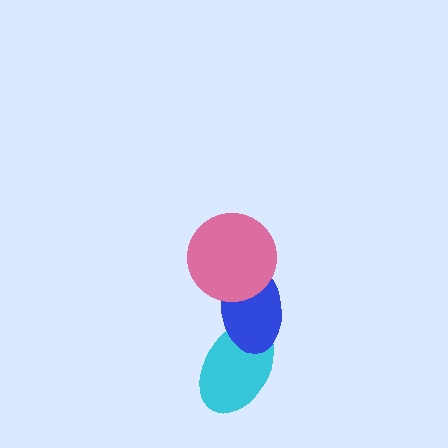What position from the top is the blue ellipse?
The blue ellipse is 2nd from the top.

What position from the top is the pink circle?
The pink circle is 1st from the top.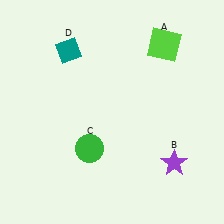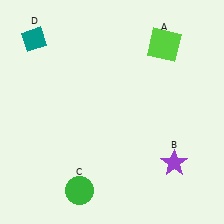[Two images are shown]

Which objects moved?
The objects that moved are: the green circle (C), the teal diamond (D).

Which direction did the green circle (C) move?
The green circle (C) moved down.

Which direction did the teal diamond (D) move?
The teal diamond (D) moved left.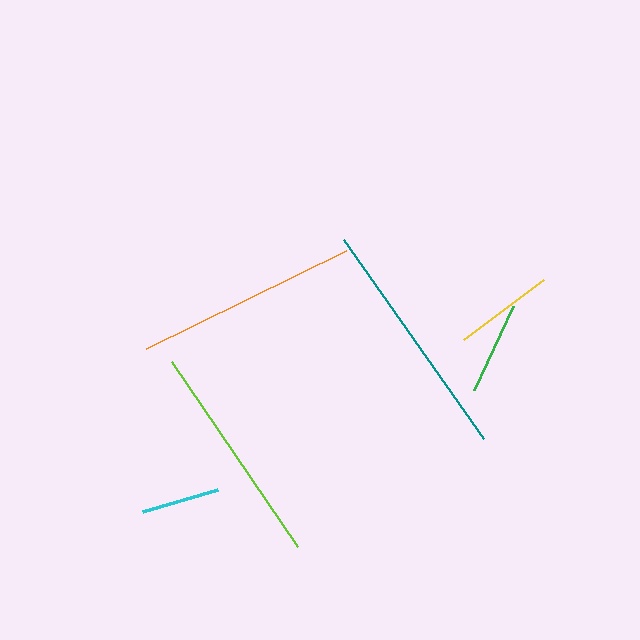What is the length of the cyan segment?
The cyan segment is approximately 78 pixels long.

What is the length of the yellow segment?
The yellow segment is approximately 100 pixels long.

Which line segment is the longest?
The teal line is the longest at approximately 244 pixels.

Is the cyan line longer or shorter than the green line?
The green line is longer than the cyan line.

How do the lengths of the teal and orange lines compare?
The teal and orange lines are approximately the same length.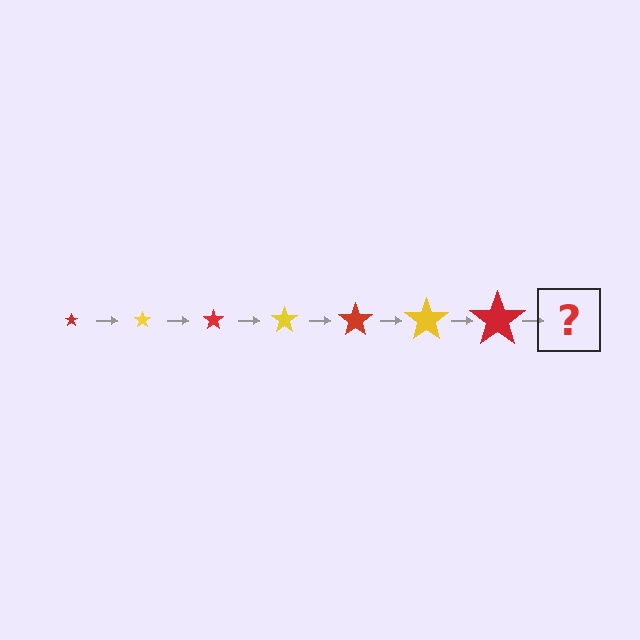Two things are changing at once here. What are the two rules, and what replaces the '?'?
The two rules are that the star grows larger each step and the color cycles through red and yellow. The '?' should be a yellow star, larger than the previous one.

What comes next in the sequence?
The next element should be a yellow star, larger than the previous one.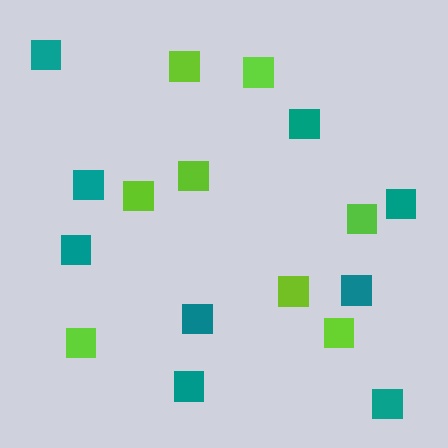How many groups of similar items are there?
There are 2 groups: one group of lime squares (8) and one group of teal squares (9).